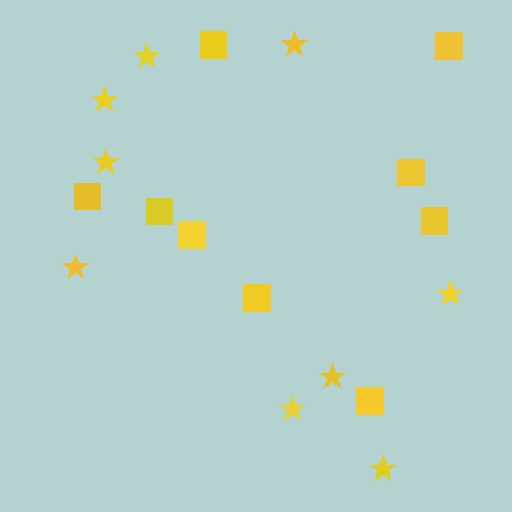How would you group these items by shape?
There are 2 groups: one group of squares (9) and one group of stars (9).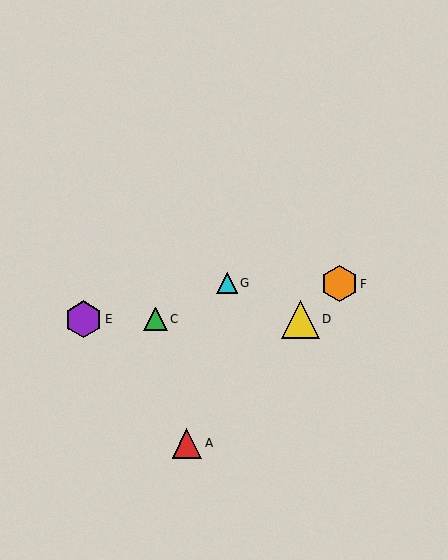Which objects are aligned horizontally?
Objects B, C, D, E are aligned horizontally.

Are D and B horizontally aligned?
Yes, both are at y≈319.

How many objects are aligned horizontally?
4 objects (B, C, D, E) are aligned horizontally.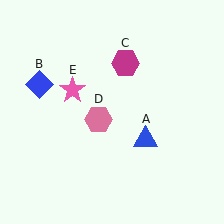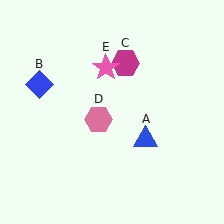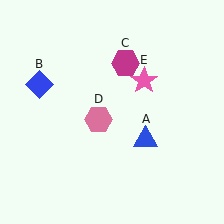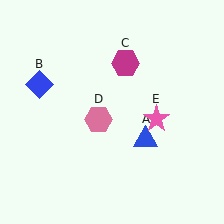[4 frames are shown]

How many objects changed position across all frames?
1 object changed position: pink star (object E).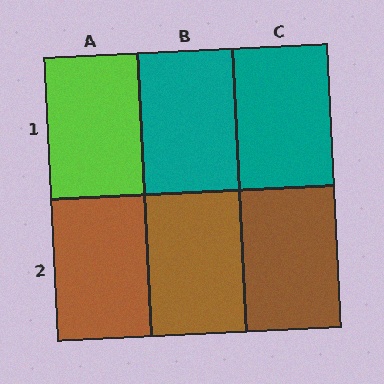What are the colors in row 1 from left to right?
Lime, teal, teal.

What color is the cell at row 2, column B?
Brown.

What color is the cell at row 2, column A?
Brown.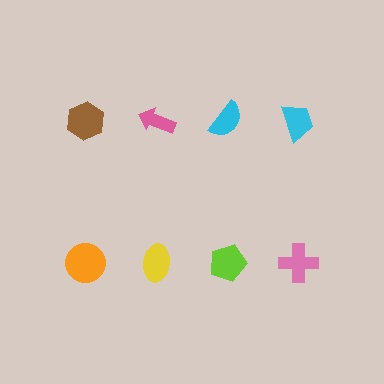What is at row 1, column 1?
A brown hexagon.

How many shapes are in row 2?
4 shapes.